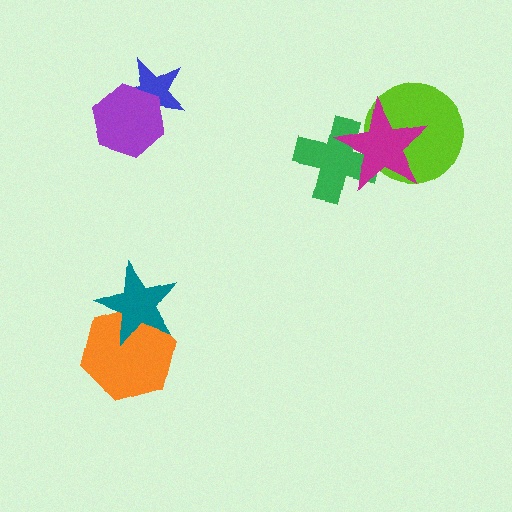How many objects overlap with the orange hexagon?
1 object overlaps with the orange hexagon.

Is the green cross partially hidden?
Yes, it is partially covered by another shape.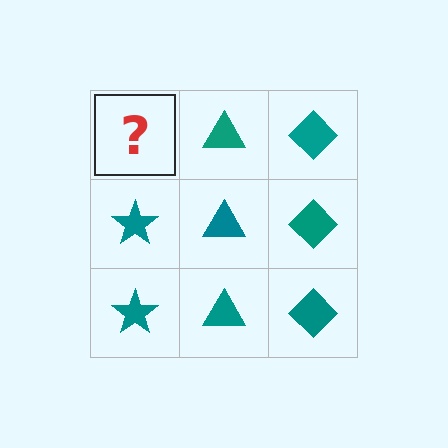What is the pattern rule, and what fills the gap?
The rule is that each column has a consistent shape. The gap should be filled with a teal star.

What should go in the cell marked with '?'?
The missing cell should contain a teal star.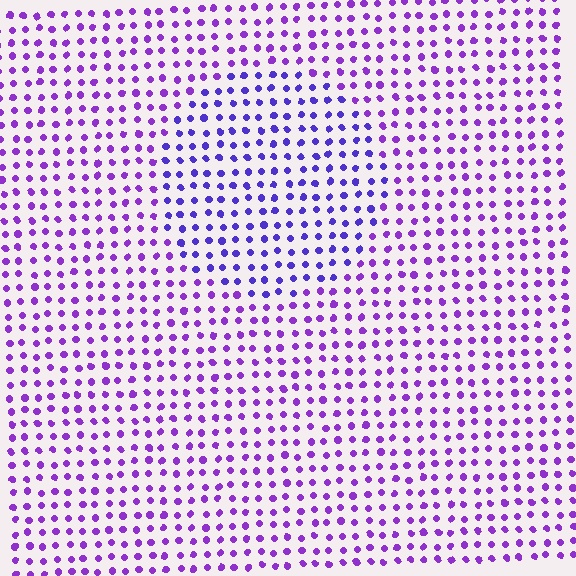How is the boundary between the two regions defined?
The boundary is defined purely by a slight shift in hue (about 25 degrees). Spacing, size, and orientation are identical on both sides.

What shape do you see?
I see a circle.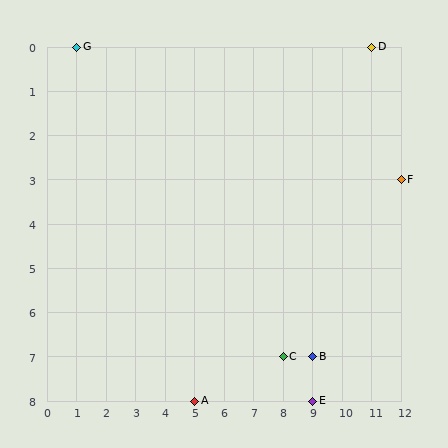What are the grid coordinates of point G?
Point G is at grid coordinates (1, 0).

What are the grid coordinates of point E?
Point E is at grid coordinates (9, 8).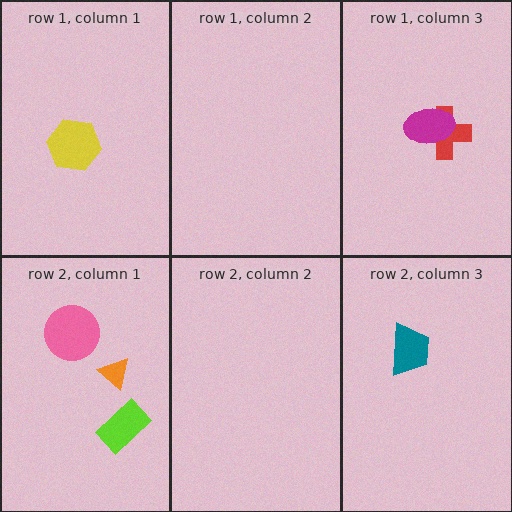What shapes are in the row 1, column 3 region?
The red cross, the magenta ellipse.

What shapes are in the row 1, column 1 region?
The yellow hexagon.